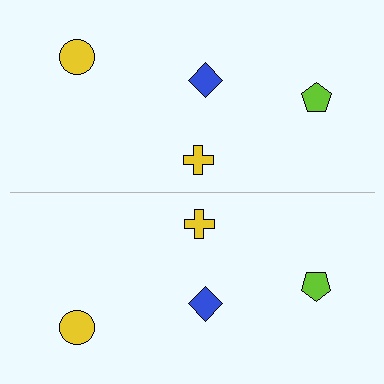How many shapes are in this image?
There are 8 shapes in this image.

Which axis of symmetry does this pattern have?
The pattern has a horizontal axis of symmetry running through the center of the image.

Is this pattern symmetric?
Yes, this pattern has bilateral (reflection) symmetry.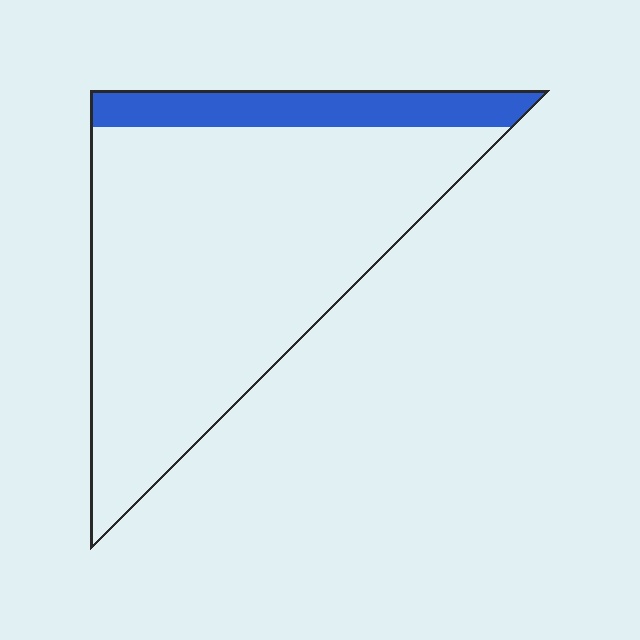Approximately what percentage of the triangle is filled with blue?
Approximately 15%.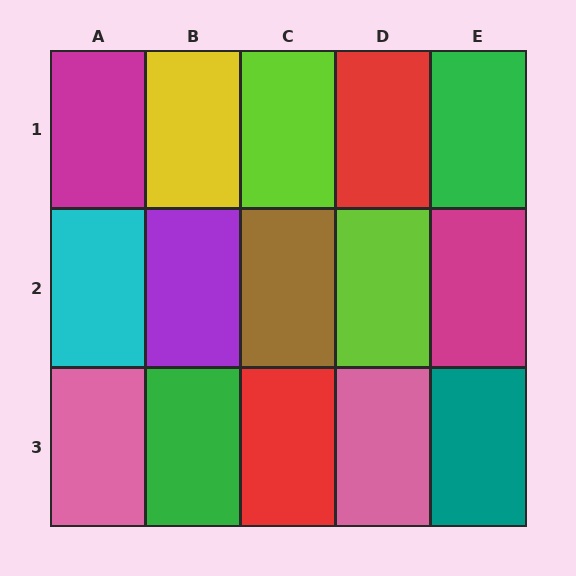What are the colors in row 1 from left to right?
Magenta, yellow, lime, red, green.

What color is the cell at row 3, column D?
Pink.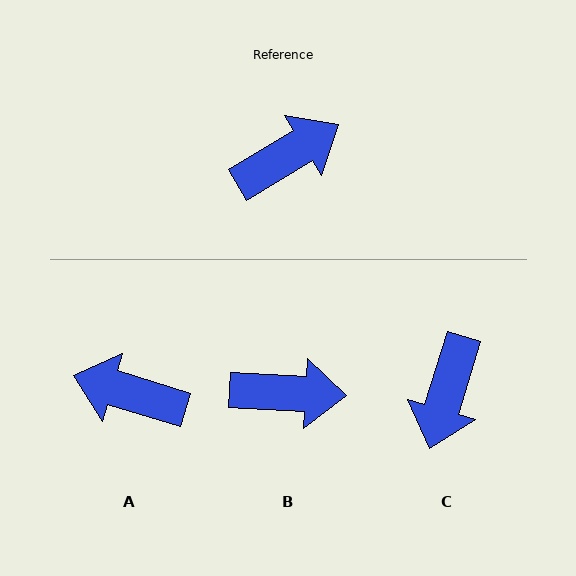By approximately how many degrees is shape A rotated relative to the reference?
Approximately 132 degrees counter-clockwise.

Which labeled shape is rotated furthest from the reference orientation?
C, about 138 degrees away.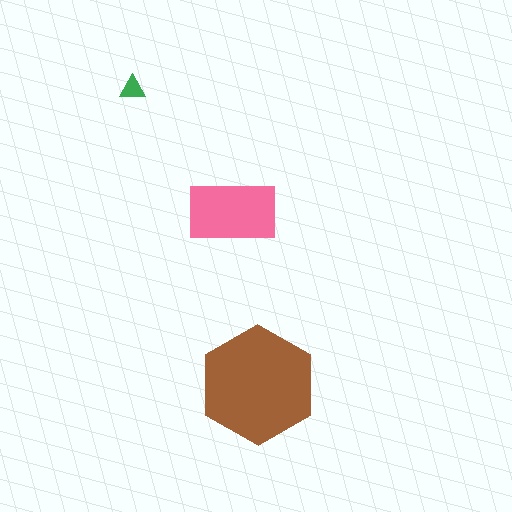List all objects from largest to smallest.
The brown hexagon, the pink rectangle, the green triangle.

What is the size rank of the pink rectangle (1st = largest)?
2nd.